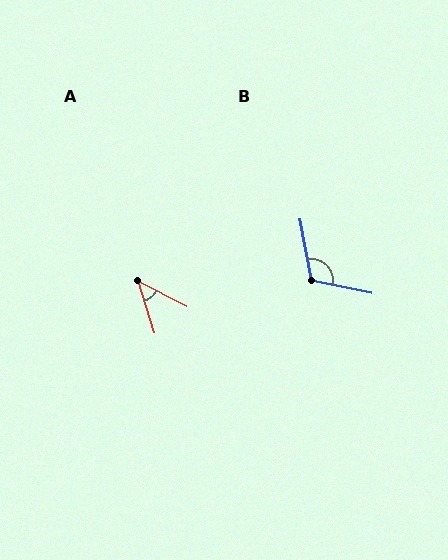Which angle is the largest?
B, at approximately 112 degrees.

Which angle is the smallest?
A, at approximately 46 degrees.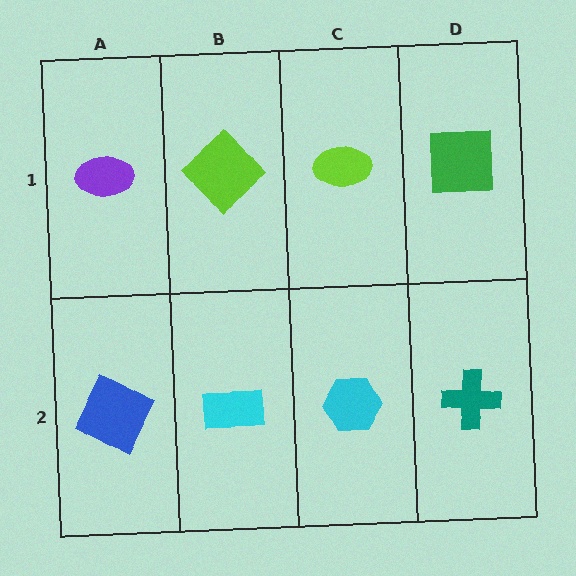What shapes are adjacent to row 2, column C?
A lime ellipse (row 1, column C), a cyan rectangle (row 2, column B), a teal cross (row 2, column D).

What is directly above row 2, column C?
A lime ellipse.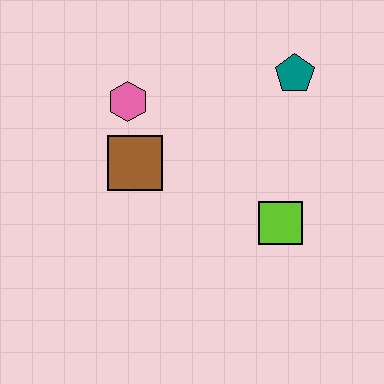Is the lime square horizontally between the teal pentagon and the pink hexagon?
Yes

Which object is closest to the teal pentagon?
The lime square is closest to the teal pentagon.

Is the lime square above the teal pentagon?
No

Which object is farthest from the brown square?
The teal pentagon is farthest from the brown square.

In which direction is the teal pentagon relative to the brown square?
The teal pentagon is to the right of the brown square.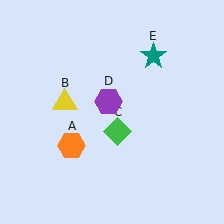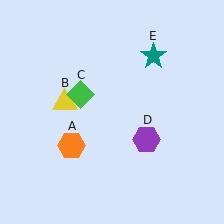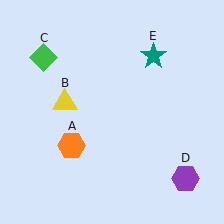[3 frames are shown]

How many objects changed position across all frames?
2 objects changed position: green diamond (object C), purple hexagon (object D).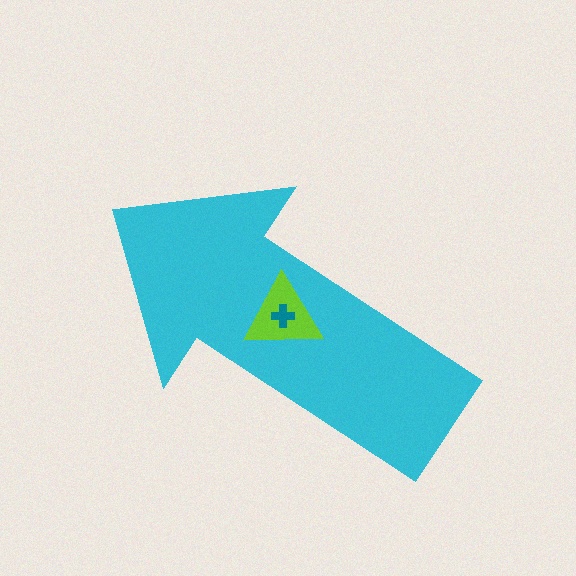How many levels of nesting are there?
3.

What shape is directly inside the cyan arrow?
The lime triangle.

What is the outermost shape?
The cyan arrow.